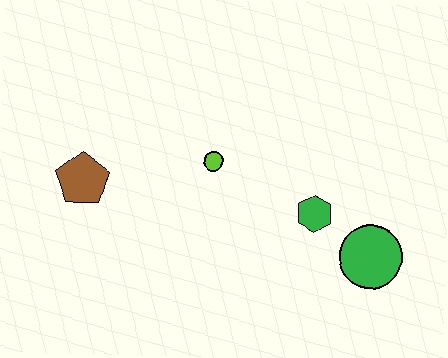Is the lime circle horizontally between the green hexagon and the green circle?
No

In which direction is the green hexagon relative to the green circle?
The green hexagon is to the left of the green circle.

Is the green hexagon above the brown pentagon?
No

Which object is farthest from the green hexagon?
The brown pentagon is farthest from the green hexagon.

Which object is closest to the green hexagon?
The green circle is closest to the green hexagon.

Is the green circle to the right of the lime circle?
Yes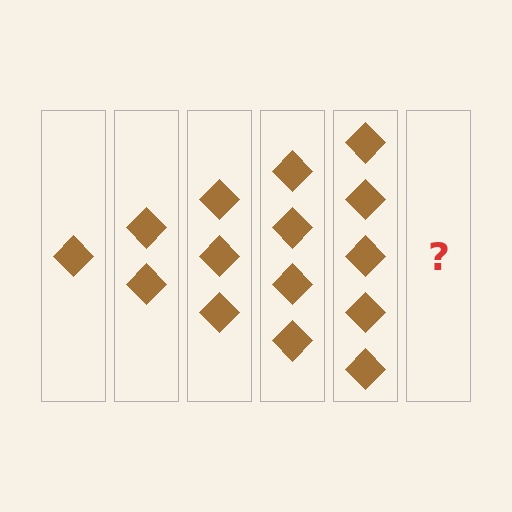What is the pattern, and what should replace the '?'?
The pattern is that each step adds one more diamond. The '?' should be 6 diamonds.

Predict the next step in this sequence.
The next step is 6 diamonds.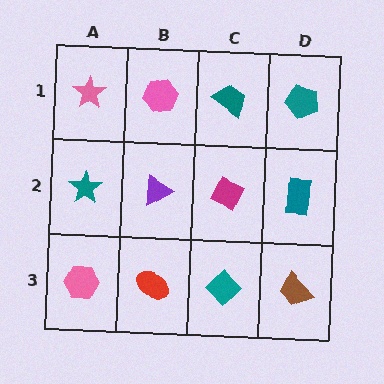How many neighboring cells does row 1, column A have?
2.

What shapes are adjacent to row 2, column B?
A pink hexagon (row 1, column B), a red ellipse (row 3, column B), a teal star (row 2, column A), a magenta diamond (row 2, column C).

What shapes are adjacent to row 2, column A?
A pink star (row 1, column A), a pink hexagon (row 3, column A), a purple triangle (row 2, column B).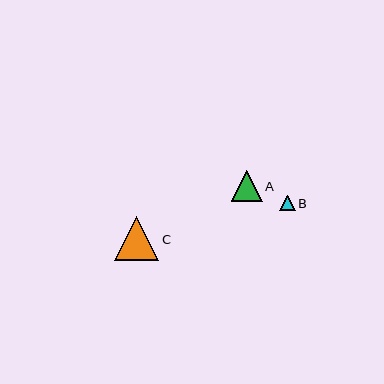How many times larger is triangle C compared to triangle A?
Triangle C is approximately 1.5 times the size of triangle A.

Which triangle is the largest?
Triangle C is the largest with a size of approximately 44 pixels.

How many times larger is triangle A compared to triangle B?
Triangle A is approximately 2.0 times the size of triangle B.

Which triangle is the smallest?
Triangle B is the smallest with a size of approximately 15 pixels.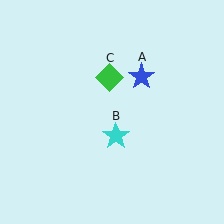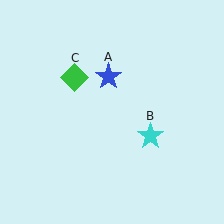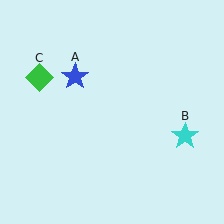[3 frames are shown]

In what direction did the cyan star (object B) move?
The cyan star (object B) moved right.